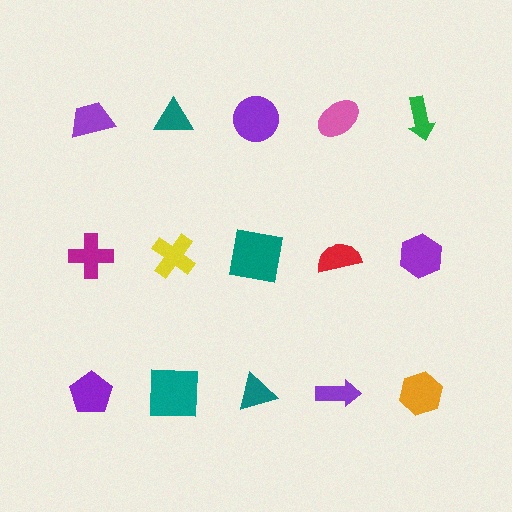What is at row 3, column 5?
An orange hexagon.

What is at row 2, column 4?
A red semicircle.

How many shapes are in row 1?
5 shapes.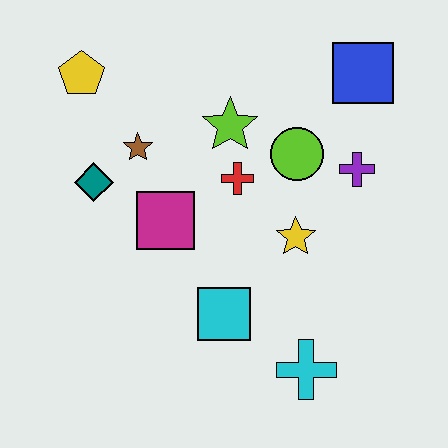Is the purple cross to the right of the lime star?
Yes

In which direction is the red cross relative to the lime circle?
The red cross is to the left of the lime circle.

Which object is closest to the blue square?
The purple cross is closest to the blue square.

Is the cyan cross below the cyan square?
Yes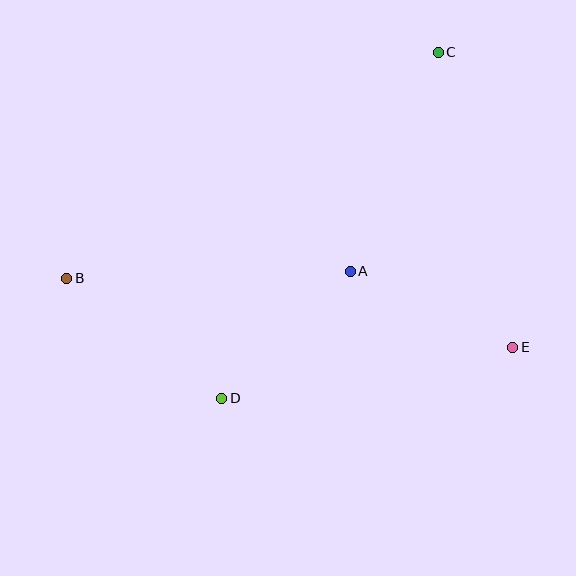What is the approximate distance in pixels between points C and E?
The distance between C and E is approximately 304 pixels.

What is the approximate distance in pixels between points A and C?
The distance between A and C is approximately 236 pixels.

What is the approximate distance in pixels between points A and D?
The distance between A and D is approximately 181 pixels.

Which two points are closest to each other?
Points A and E are closest to each other.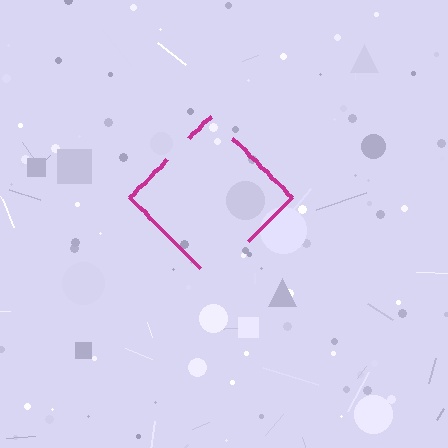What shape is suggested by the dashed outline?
The dashed outline suggests a diamond.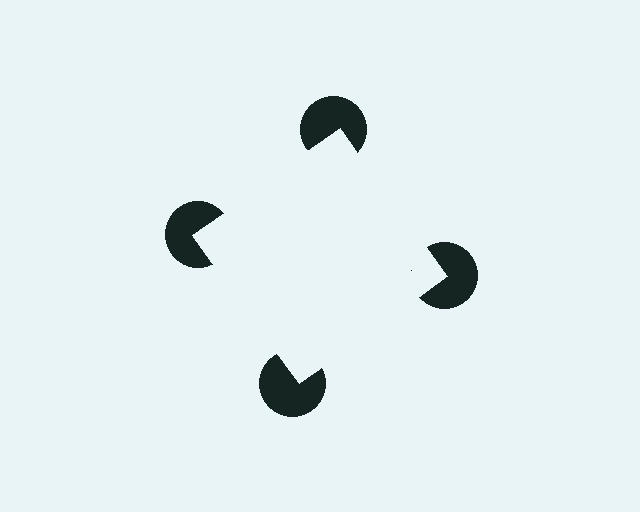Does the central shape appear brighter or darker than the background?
It typically appears slightly brighter than the background, even though no actual brightness change is drawn.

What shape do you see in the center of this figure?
An illusory square — its edges are inferred from the aligned wedge cuts in the pac-man discs, not physically drawn.